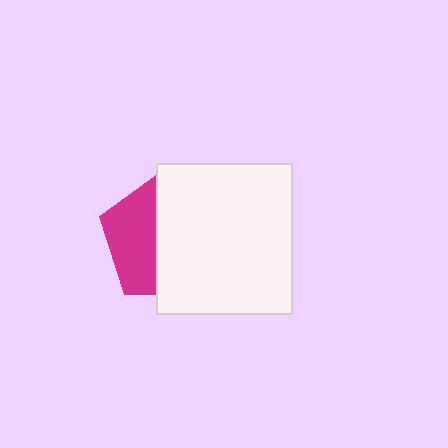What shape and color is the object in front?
The object in front is a white rectangle.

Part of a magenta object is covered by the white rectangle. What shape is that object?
It is a pentagon.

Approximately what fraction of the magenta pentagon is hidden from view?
Roughly 61% of the magenta pentagon is hidden behind the white rectangle.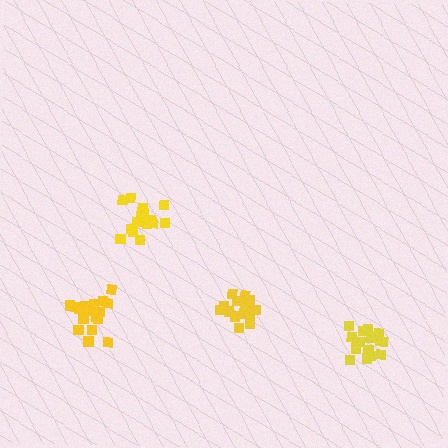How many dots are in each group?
Group 1: 16 dots, Group 2: 16 dots, Group 3: 19 dots, Group 4: 18 dots (69 total).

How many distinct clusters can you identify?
There are 4 distinct clusters.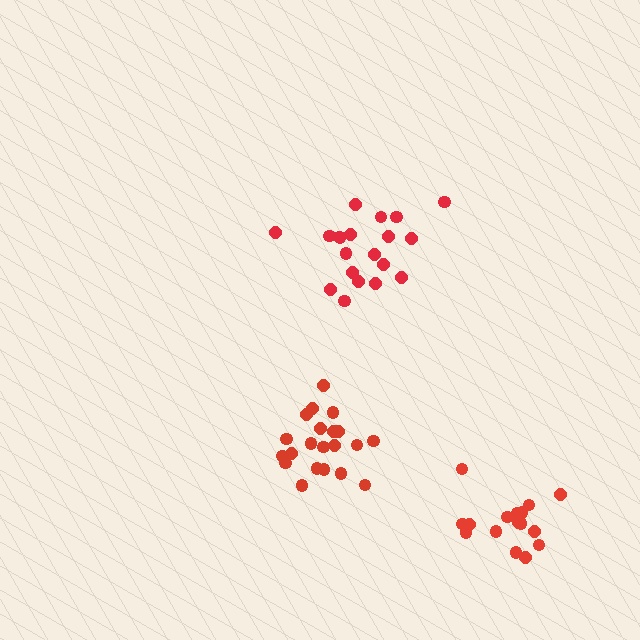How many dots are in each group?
Group 1: 21 dots, Group 2: 20 dots, Group 3: 16 dots (57 total).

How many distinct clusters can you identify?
There are 3 distinct clusters.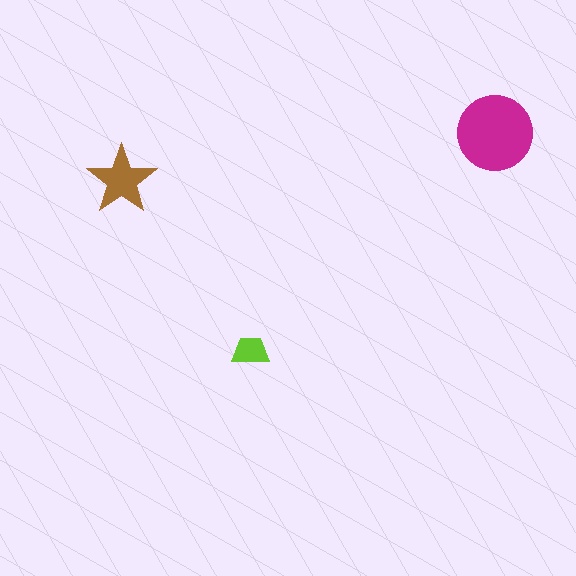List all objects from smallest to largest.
The lime trapezoid, the brown star, the magenta circle.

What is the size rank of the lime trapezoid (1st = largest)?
3rd.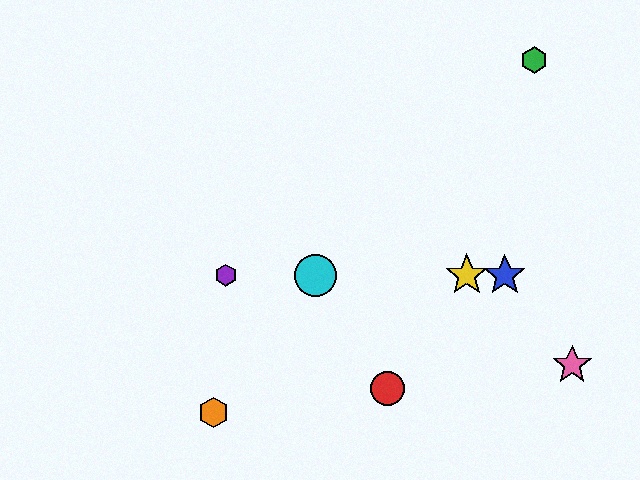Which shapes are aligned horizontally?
The blue star, the yellow star, the purple hexagon, the cyan circle are aligned horizontally.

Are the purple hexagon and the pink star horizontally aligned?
No, the purple hexagon is at y≈275 and the pink star is at y≈365.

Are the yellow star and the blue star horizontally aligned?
Yes, both are at y≈275.